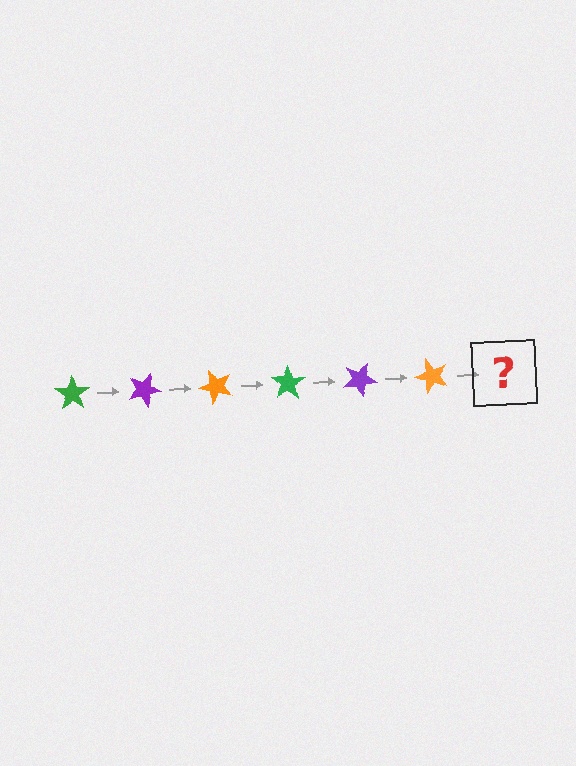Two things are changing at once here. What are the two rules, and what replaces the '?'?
The two rules are that it rotates 25 degrees each step and the color cycles through green, purple, and orange. The '?' should be a green star, rotated 150 degrees from the start.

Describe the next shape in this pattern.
It should be a green star, rotated 150 degrees from the start.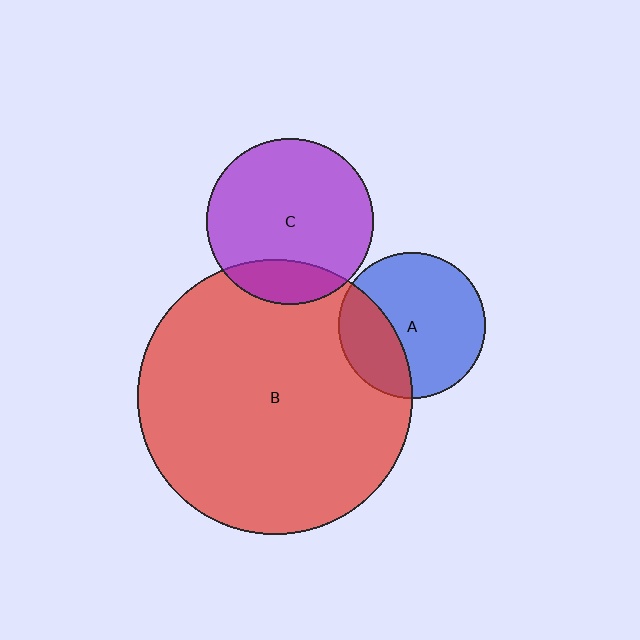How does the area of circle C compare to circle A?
Approximately 1.3 times.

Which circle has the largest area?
Circle B (red).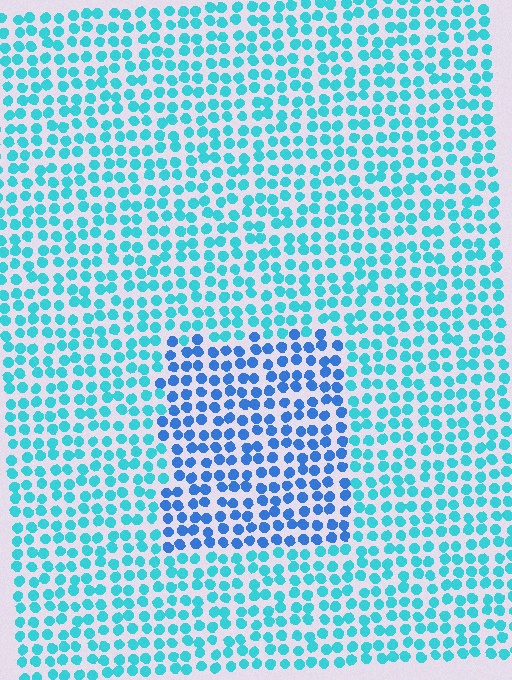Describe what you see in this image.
The image is filled with small cyan elements in a uniform arrangement. A rectangle-shaped region is visible where the elements are tinted to a slightly different hue, forming a subtle color boundary.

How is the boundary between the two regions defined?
The boundary is defined purely by a slight shift in hue (about 33 degrees). Spacing, size, and orientation are identical on both sides.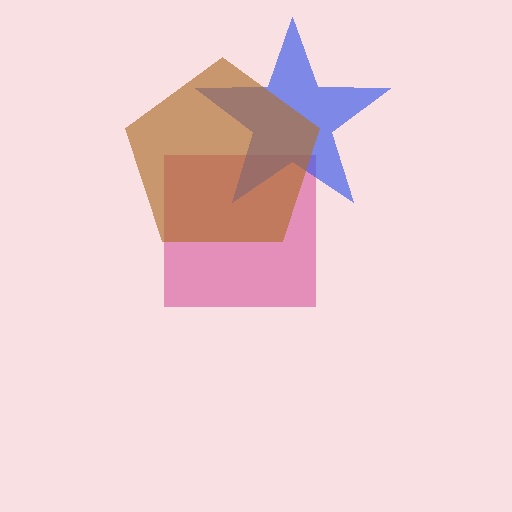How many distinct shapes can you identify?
There are 3 distinct shapes: a pink square, a blue star, a brown pentagon.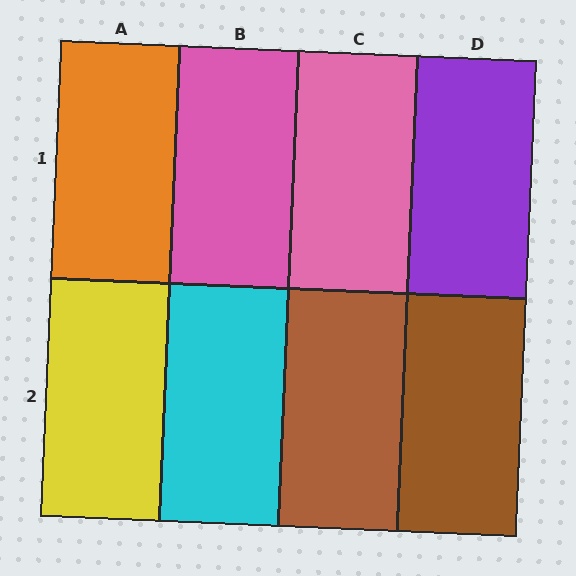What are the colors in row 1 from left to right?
Orange, pink, pink, purple.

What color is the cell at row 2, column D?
Brown.